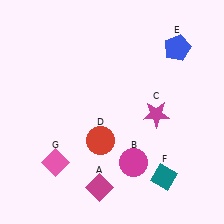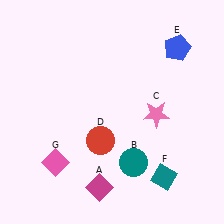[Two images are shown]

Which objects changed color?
B changed from magenta to teal. C changed from magenta to pink.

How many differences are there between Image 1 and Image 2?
There are 2 differences between the two images.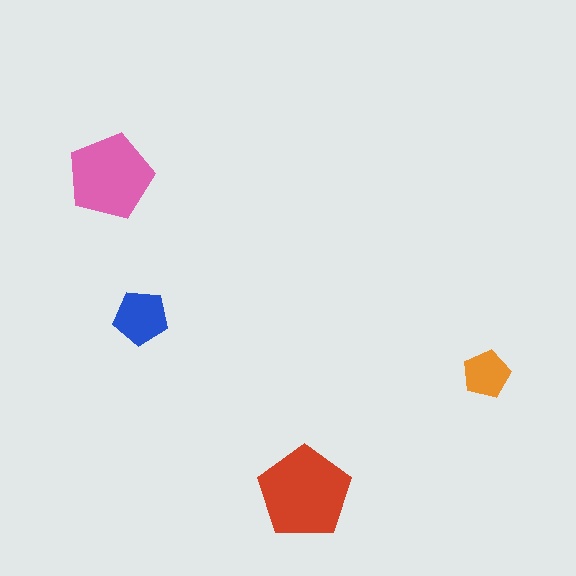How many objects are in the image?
There are 4 objects in the image.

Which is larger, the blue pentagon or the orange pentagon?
The blue one.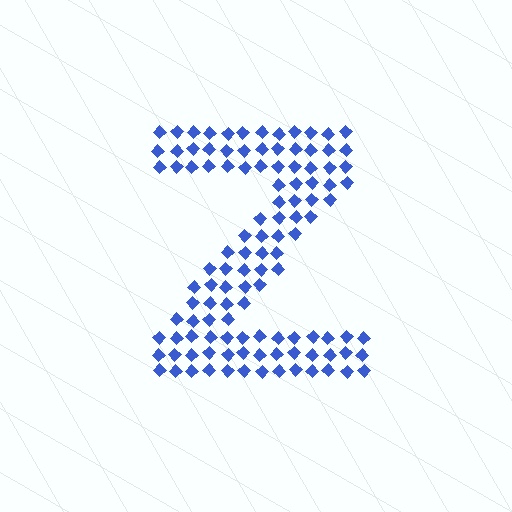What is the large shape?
The large shape is the letter Z.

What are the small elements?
The small elements are diamonds.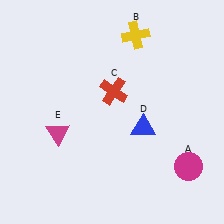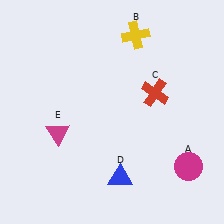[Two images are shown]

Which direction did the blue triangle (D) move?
The blue triangle (D) moved down.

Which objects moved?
The objects that moved are: the red cross (C), the blue triangle (D).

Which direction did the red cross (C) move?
The red cross (C) moved right.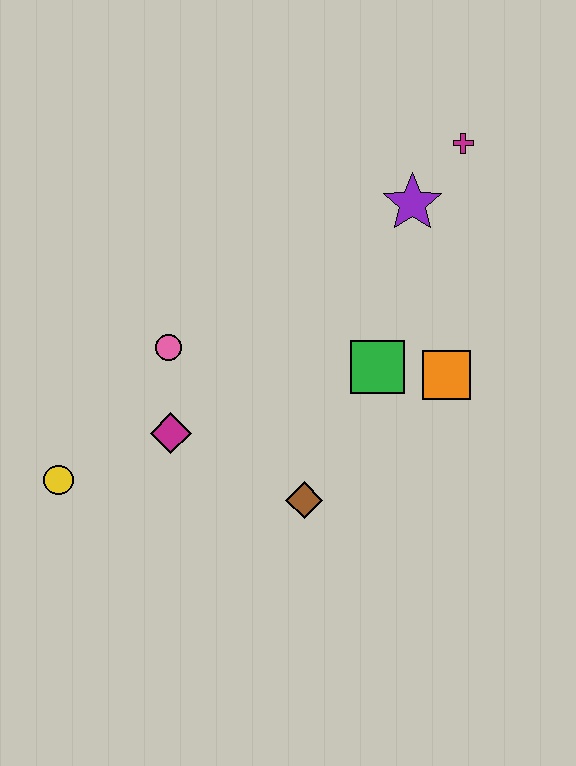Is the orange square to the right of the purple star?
Yes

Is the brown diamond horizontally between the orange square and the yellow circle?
Yes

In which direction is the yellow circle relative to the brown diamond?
The yellow circle is to the left of the brown diamond.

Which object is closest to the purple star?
The magenta cross is closest to the purple star.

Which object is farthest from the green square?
The yellow circle is farthest from the green square.